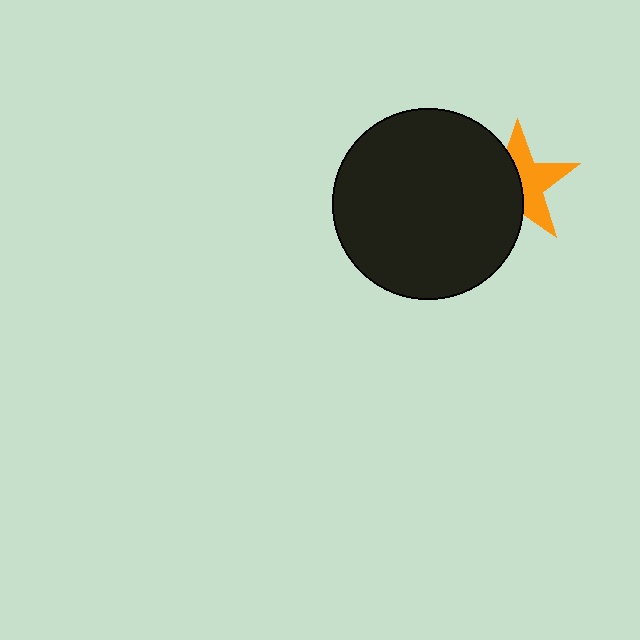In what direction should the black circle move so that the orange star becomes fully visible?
The black circle should move left. That is the shortest direction to clear the overlap and leave the orange star fully visible.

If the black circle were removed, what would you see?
You would see the complete orange star.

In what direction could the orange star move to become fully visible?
The orange star could move right. That would shift it out from behind the black circle entirely.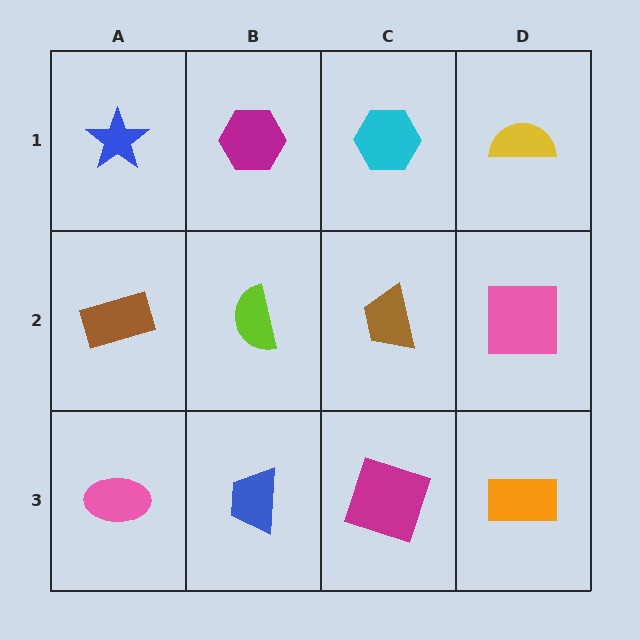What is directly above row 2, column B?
A magenta hexagon.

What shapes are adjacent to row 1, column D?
A pink square (row 2, column D), a cyan hexagon (row 1, column C).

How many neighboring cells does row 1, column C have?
3.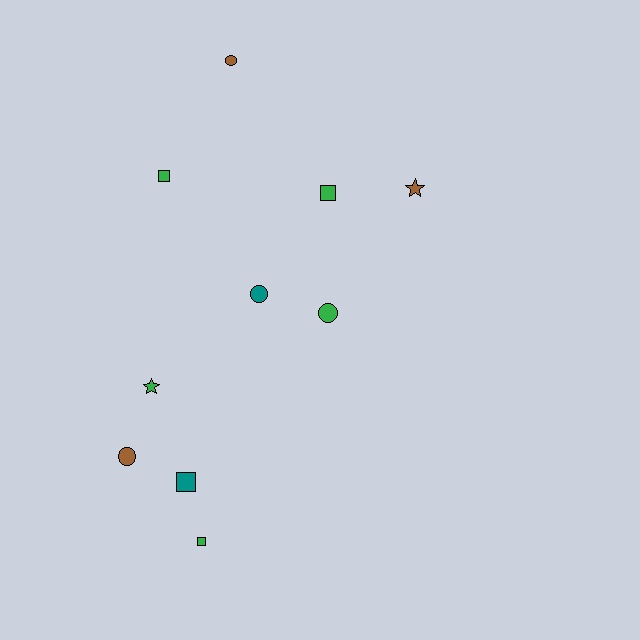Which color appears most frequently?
Green, with 5 objects.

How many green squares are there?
There are 3 green squares.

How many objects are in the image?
There are 10 objects.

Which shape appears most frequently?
Circle, with 4 objects.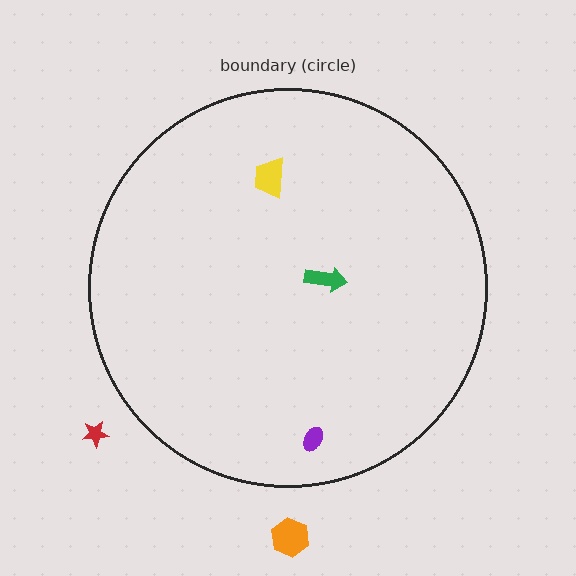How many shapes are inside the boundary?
3 inside, 2 outside.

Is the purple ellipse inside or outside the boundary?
Inside.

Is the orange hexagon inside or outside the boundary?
Outside.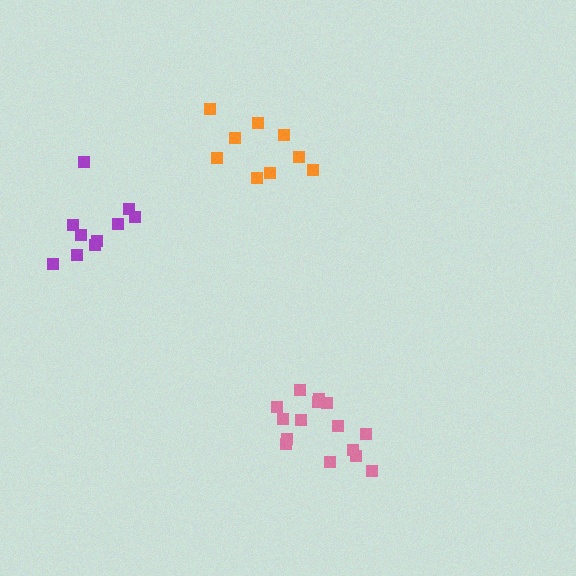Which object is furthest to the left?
The purple cluster is leftmost.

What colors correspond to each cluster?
The clusters are colored: purple, pink, orange.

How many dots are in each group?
Group 1: 10 dots, Group 2: 15 dots, Group 3: 9 dots (34 total).